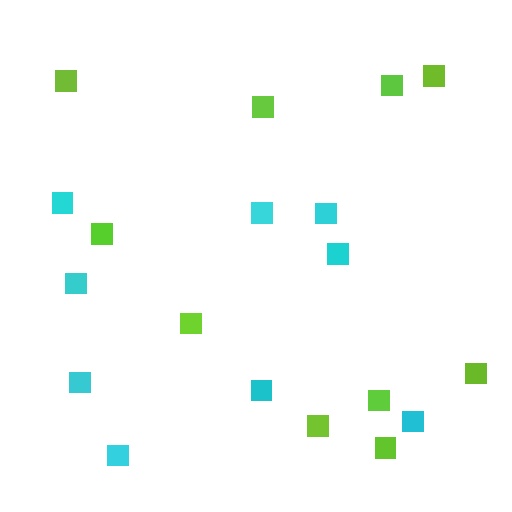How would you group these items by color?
There are 2 groups: one group of cyan squares (9) and one group of lime squares (10).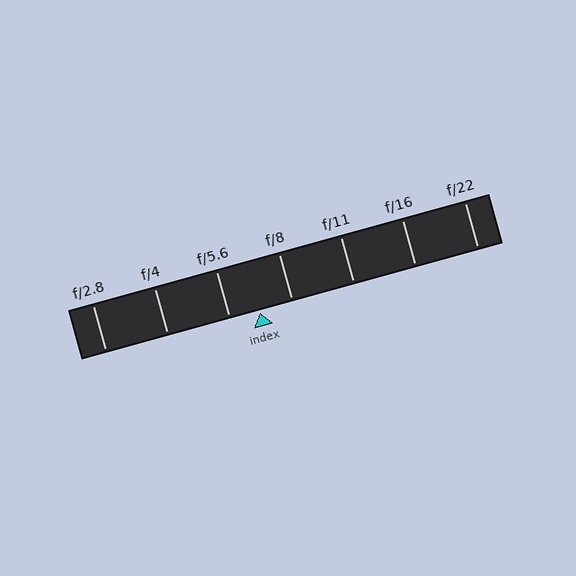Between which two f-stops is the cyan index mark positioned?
The index mark is between f/5.6 and f/8.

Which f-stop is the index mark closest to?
The index mark is closest to f/5.6.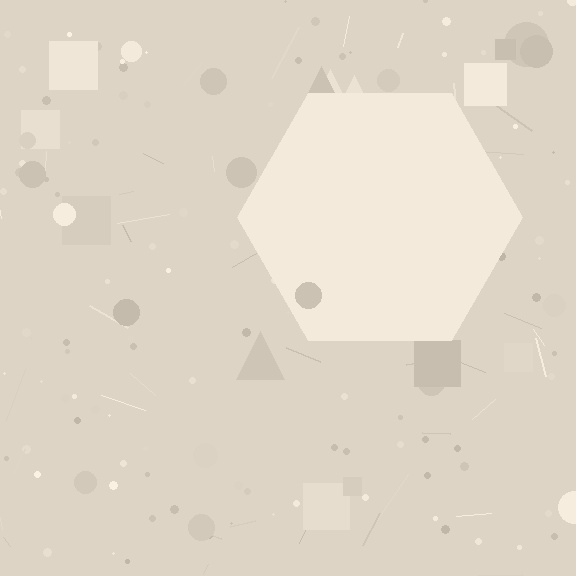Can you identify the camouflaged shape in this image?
The camouflaged shape is a hexagon.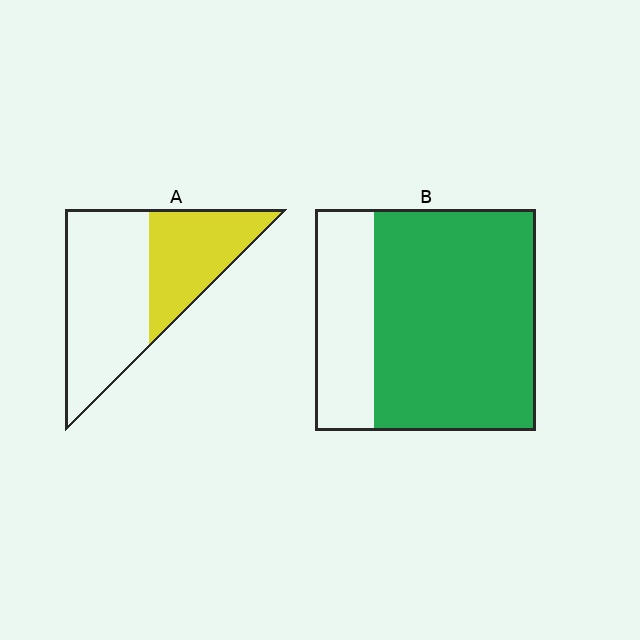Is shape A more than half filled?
No.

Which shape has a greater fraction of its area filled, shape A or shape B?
Shape B.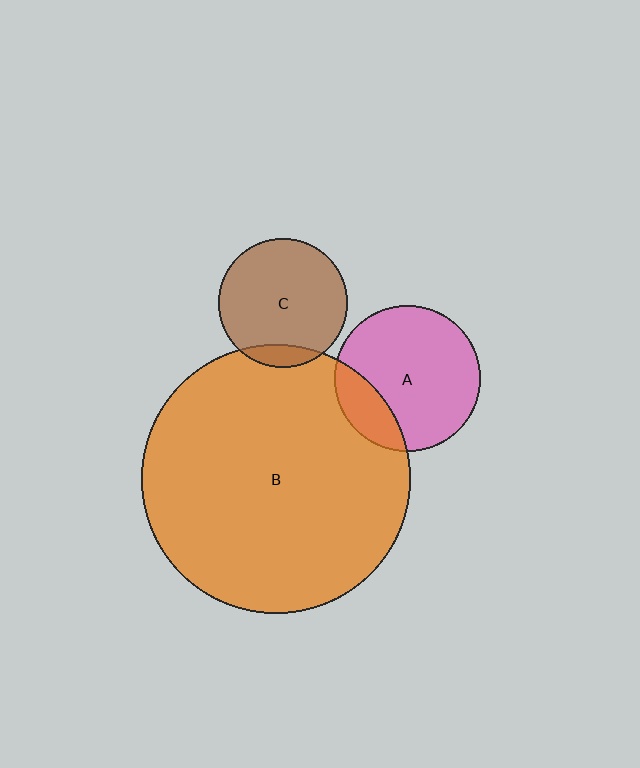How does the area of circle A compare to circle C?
Approximately 1.3 times.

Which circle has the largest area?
Circle B (orange).